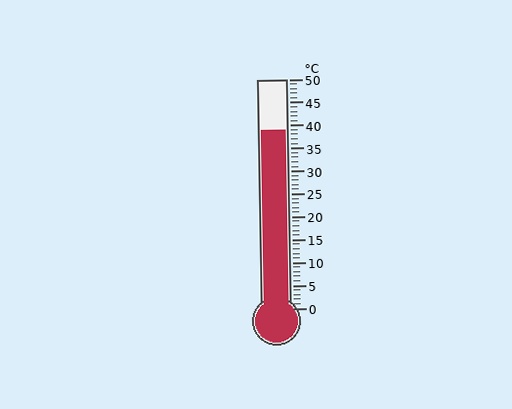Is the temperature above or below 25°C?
The temperature is above 25°C.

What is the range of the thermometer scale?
The thermometer scale ranges from 0°C to 50°C.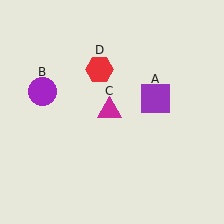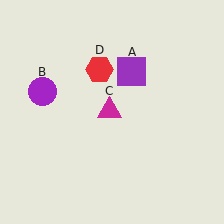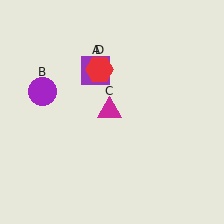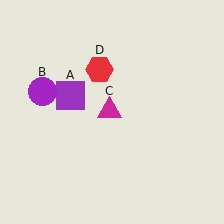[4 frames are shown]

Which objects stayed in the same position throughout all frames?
Purple circle (object B) and magenta triangle (object C) and red hexagon (object D) remained stationary.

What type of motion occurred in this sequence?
The purple square (object A) rotated counterclockwise around the center of the scene.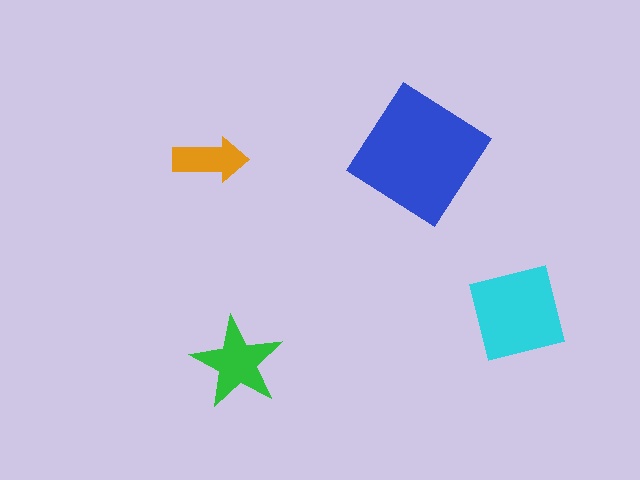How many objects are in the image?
There are 4 objects in the image.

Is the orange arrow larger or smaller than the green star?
Smaller.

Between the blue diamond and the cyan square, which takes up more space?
The blue diamond.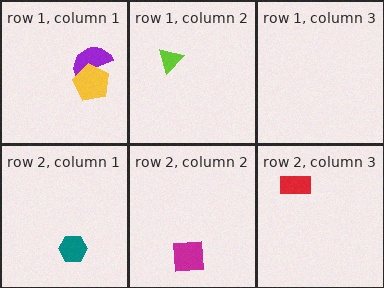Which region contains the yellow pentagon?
The row 1, column 1 region.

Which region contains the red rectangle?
The row 2, column 3 region.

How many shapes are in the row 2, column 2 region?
1.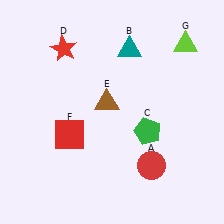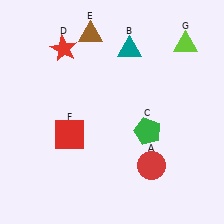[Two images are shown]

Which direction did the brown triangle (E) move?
The brown triangle (E) moved up.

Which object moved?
The brown triangle (E) moved up.